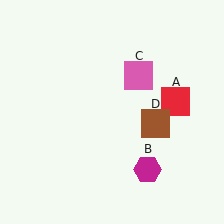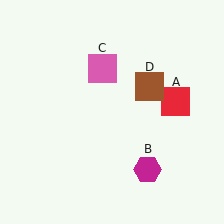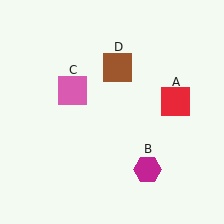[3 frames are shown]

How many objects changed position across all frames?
2 objects changed position: pink square (object C), brown square (object D).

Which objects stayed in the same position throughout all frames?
Red square (object A) and magenta hexagon (object B) remained stationary.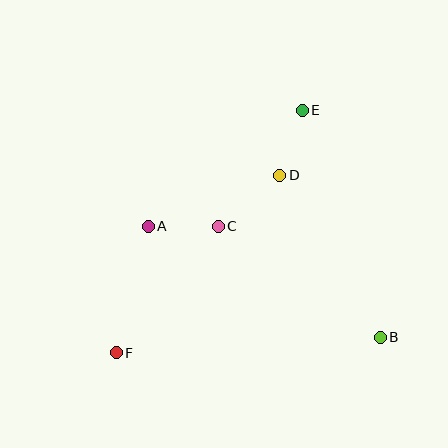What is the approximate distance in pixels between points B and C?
The distance between B and C is approximately 197 pixels.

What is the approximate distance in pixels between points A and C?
The distance between A and C is approximately 70 pixels.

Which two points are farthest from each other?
Points E and F are farthest from each other.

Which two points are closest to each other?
Points D and E are closest to each other.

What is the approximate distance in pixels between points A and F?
The distance between A and F is approximately 131 pixels.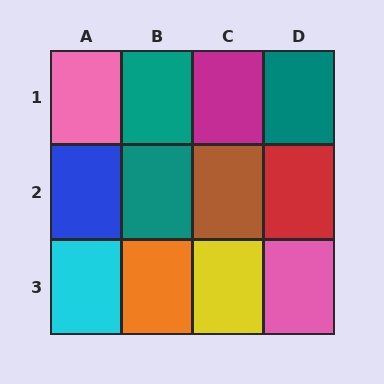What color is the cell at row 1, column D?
Teal.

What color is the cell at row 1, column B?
Teal.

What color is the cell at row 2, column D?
Red.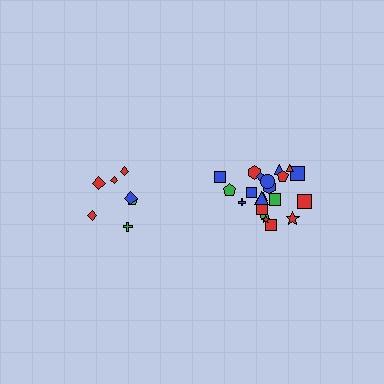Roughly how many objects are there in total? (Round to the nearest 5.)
Roughly 30 objects in total.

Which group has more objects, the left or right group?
The right group.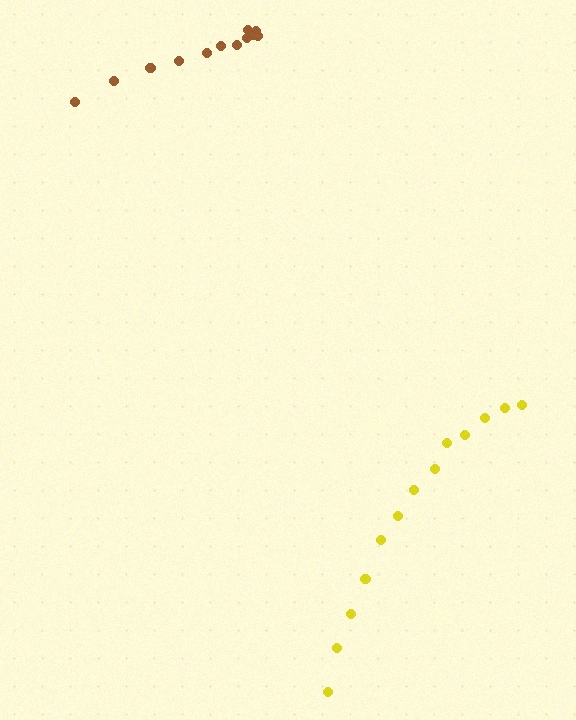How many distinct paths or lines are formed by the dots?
There are 2 distinct paths.